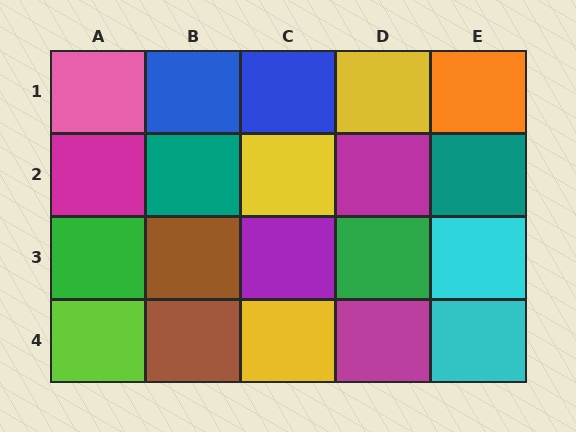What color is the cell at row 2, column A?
Magenta.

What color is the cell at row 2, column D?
Magenta.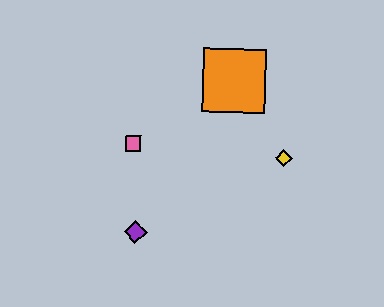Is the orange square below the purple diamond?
No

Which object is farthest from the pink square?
The yellow diamond is farthest from the pink square.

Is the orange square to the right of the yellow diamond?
No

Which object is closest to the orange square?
The yellow diamond is closest to the orange square.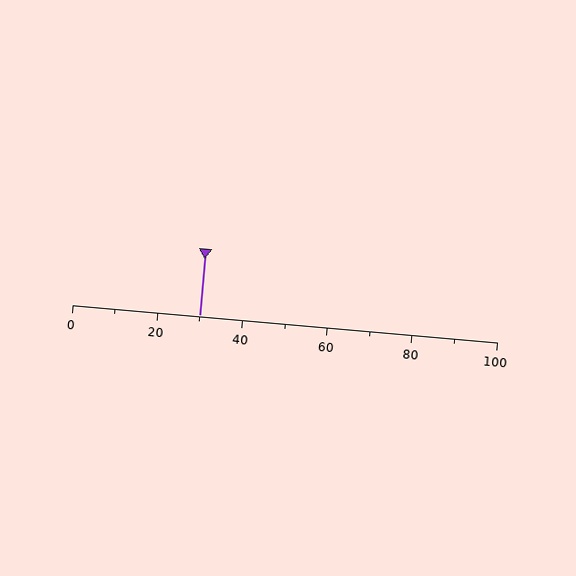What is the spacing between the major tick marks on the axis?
The major ticks are spaced 20 apart.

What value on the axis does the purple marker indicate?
The marker indicates approximately 30.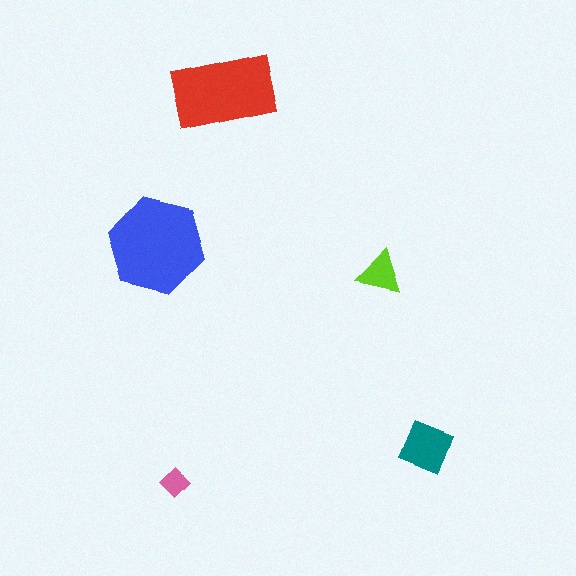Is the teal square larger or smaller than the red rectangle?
Smaller.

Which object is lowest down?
The pink diamond is bottommost.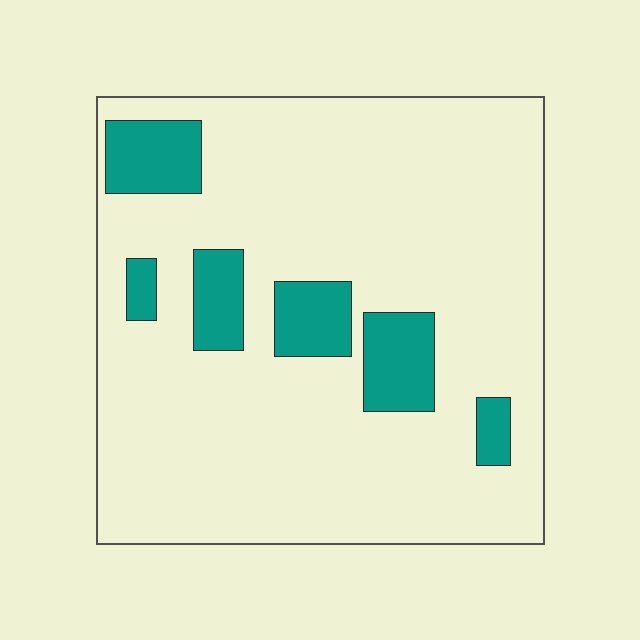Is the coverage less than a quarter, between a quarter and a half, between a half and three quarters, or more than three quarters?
Less than a quarter.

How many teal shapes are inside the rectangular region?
6.